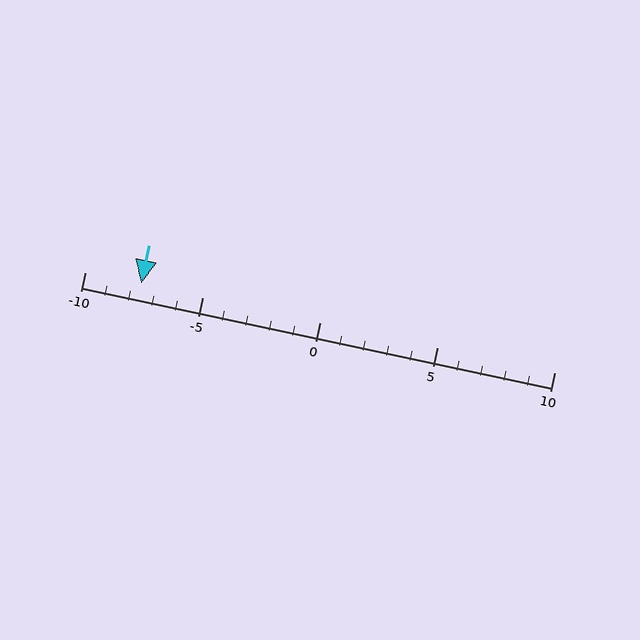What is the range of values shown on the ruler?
The ruler shows values from -10 to 10.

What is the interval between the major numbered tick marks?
The major tick marks are spaced 5 units apart.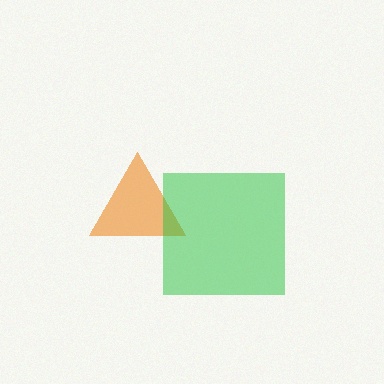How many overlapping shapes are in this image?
There are 2 overlapping shapes in the image.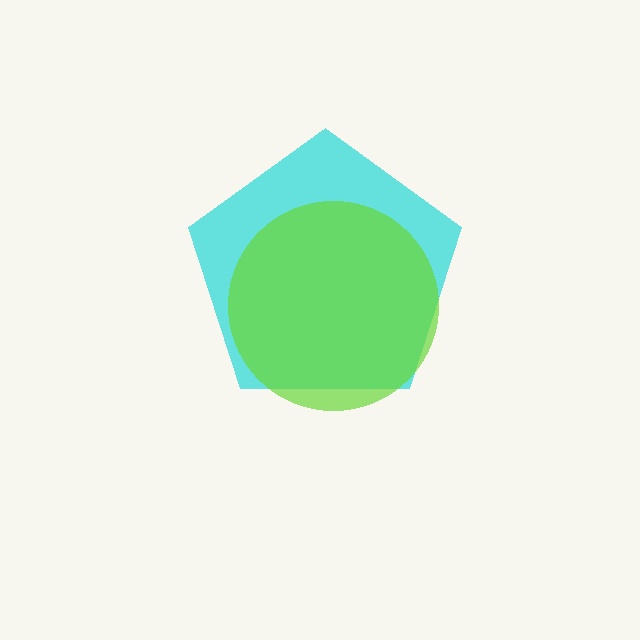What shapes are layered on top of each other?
The layered shapes are: a cyan pentagon, a lime circle.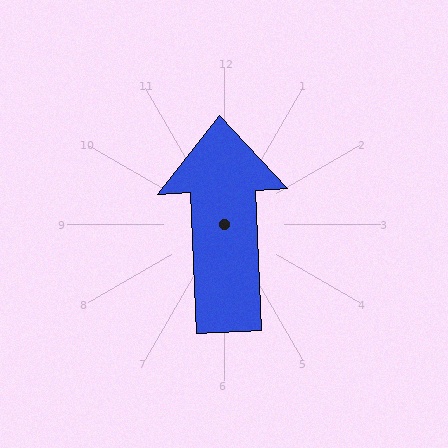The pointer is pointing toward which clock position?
Roughly 12 o'clock.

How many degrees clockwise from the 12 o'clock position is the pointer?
Approximately 358 degrees.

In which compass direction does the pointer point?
North.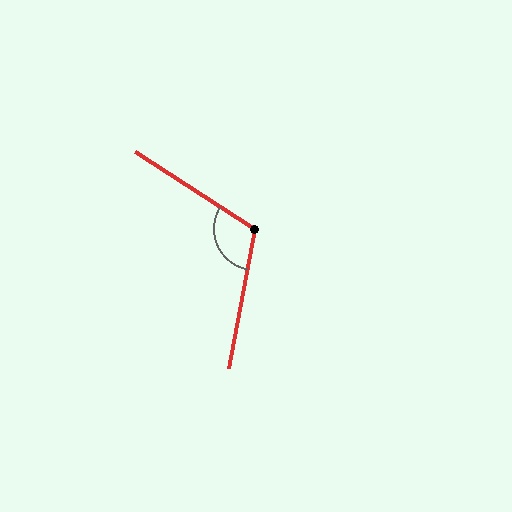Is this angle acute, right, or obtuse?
It is obtuse.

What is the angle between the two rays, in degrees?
Approximately 112 degrees.